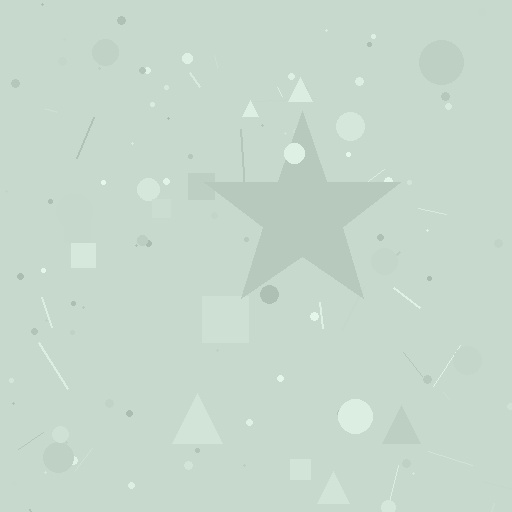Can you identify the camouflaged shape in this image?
The camouflaged shape is a star.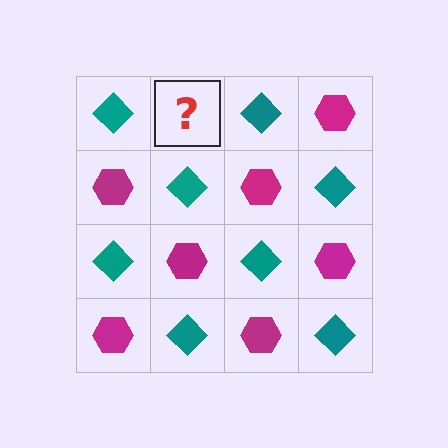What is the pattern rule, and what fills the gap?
The rule is that it alternates teal diamond and magenta hexagon in a checkerboard pattern. The gap should be filled with a magenta hexagon.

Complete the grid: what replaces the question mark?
The question mark should be replaced with a magenta hexagon.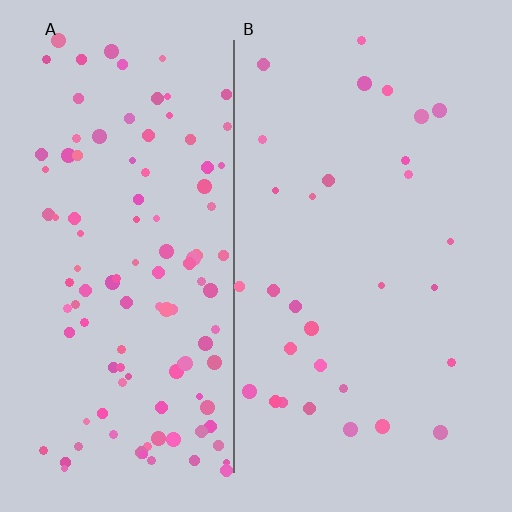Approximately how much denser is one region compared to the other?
Approximately 3.8× — region A over region B.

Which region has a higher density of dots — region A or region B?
A (the left).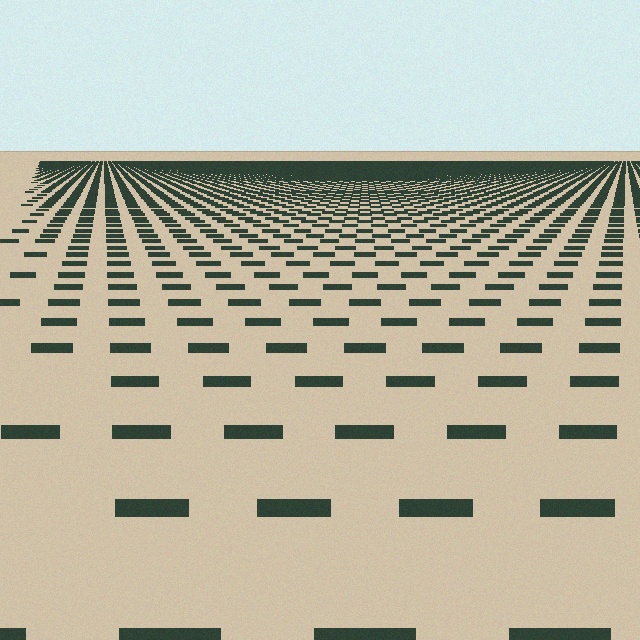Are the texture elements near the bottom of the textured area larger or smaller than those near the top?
Larger. Near the bottom, elements are closer to the viewer and appear at a bigger on-screen size.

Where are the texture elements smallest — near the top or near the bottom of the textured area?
Near the top.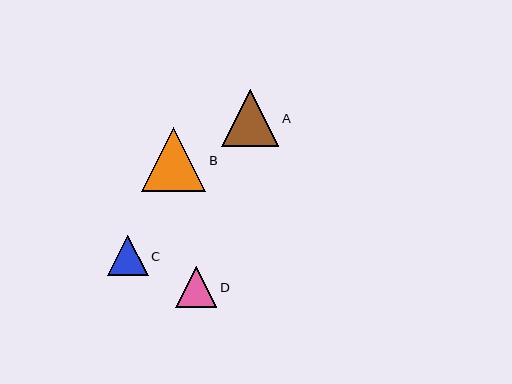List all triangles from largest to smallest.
From largest to smallest: B, A, D, C.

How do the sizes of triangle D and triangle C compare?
Triangle D and triangle C are approximately the same size.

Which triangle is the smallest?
Triangle C is the smallest with a size of approximately 40 pixels.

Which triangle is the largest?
Triangle B is the largest with a size of approximately 64 pixels.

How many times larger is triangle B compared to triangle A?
Triangle B is approximately 1.1 times the size of triangle A.